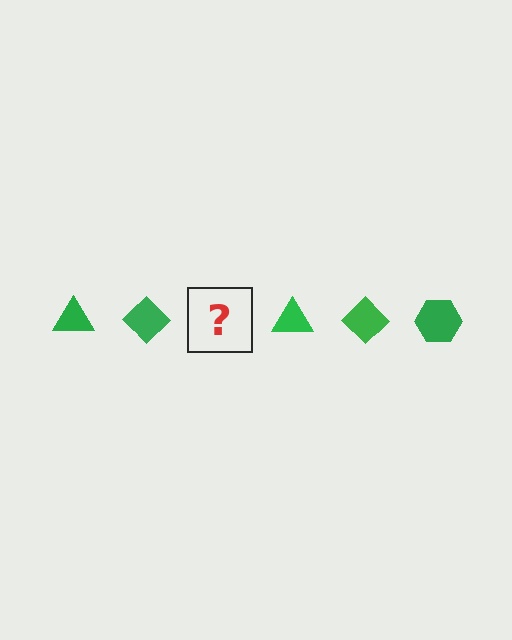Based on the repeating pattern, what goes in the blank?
The blank should be a green hexagon.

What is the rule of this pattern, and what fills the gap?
The rule is that the pattern cycles through triangle, diamond, hexagon shapes in green. The gap should be filled with a green hexagon.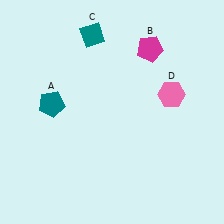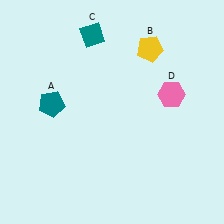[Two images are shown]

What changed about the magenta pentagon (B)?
In Image 1, B is magenta. In Image 2, it changed to yellow.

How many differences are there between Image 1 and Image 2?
There is 1 difference between the two images.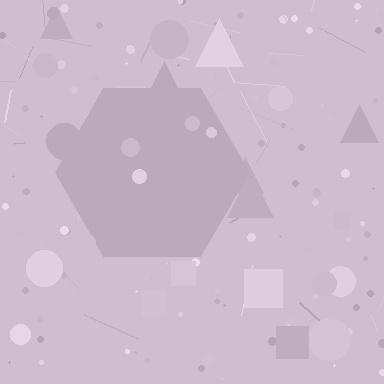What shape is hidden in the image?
A hexagon is hidden in the image.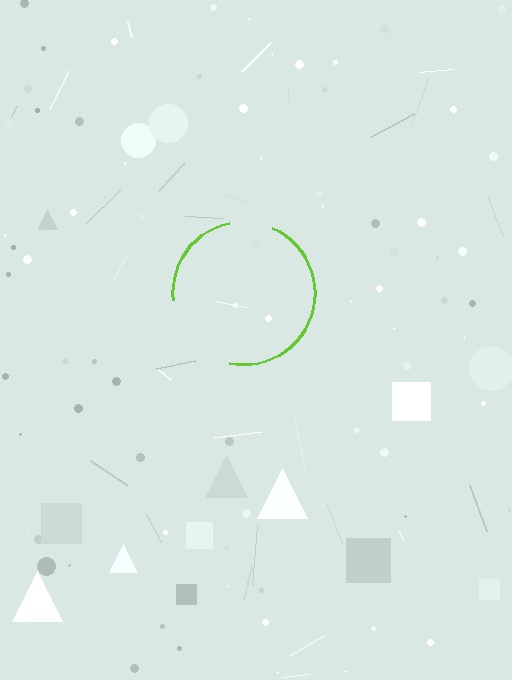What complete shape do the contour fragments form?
The contour fragments form a circle.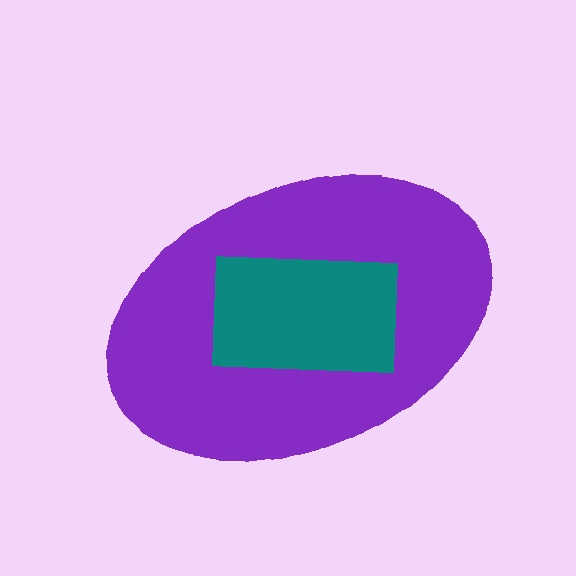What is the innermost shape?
The teal rectangle.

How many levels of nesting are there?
2.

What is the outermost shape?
The purple ellipse.